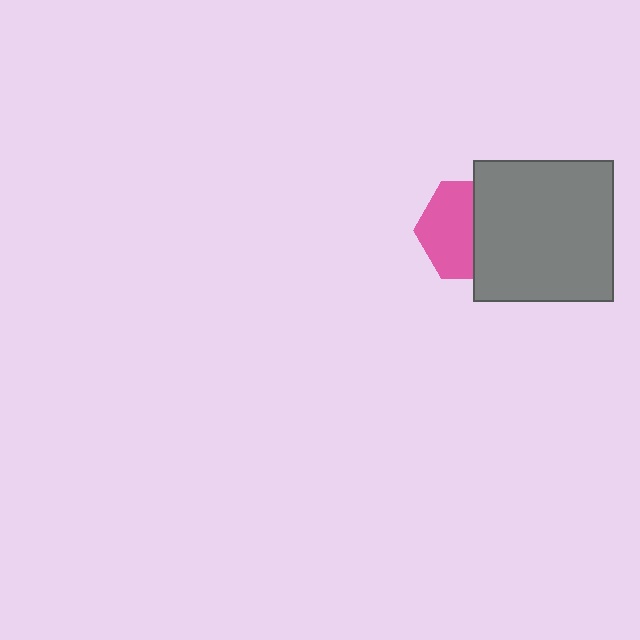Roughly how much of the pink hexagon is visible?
About half of it is visible (roughly 55%).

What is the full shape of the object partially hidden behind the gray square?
The partially hidden object is a pink hexagon.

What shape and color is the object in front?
The object in front is a gray square.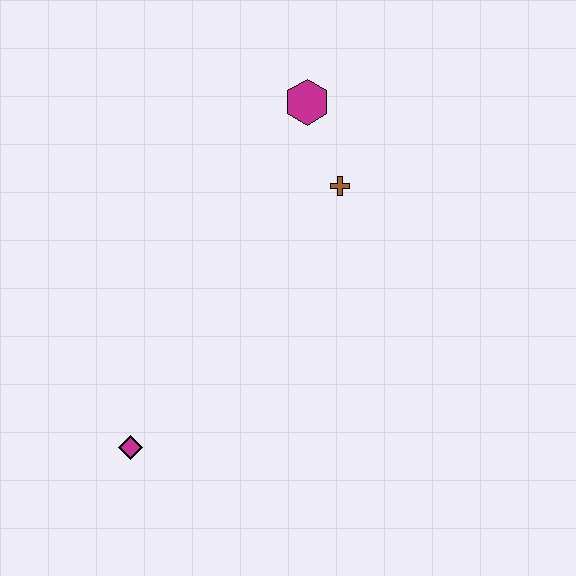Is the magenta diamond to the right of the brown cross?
No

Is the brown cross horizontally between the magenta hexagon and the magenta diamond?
No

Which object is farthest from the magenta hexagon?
The magenta diamond is farthest from the magenta hexagon.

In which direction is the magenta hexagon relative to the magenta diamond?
The magenta hexagon is above the magenta diamond.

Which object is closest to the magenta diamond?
The brown cross is closest to the magenta diamond.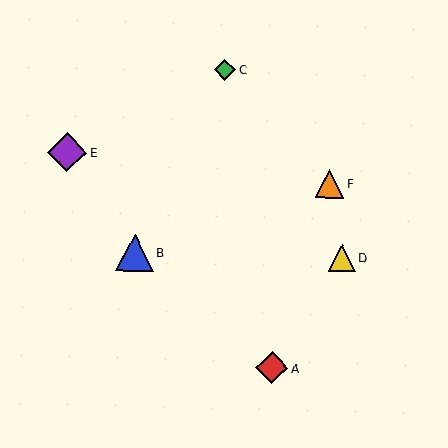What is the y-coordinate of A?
Object A is at y≈368.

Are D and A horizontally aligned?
No, D is at y≈258 and A is at y≈368.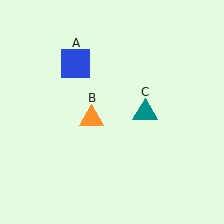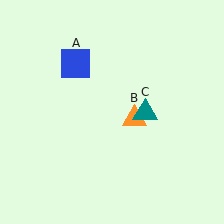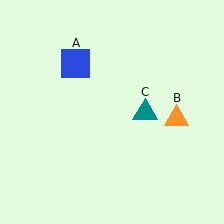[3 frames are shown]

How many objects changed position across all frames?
1 object changed position: orange triangle (object B).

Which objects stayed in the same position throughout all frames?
Blue square (object A) and teal triangle (object C) remained stationary.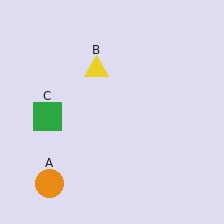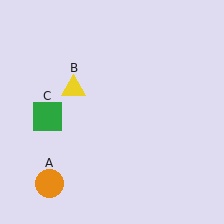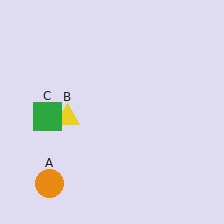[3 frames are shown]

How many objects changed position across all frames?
1 object changed position: yellow triangle (object B).